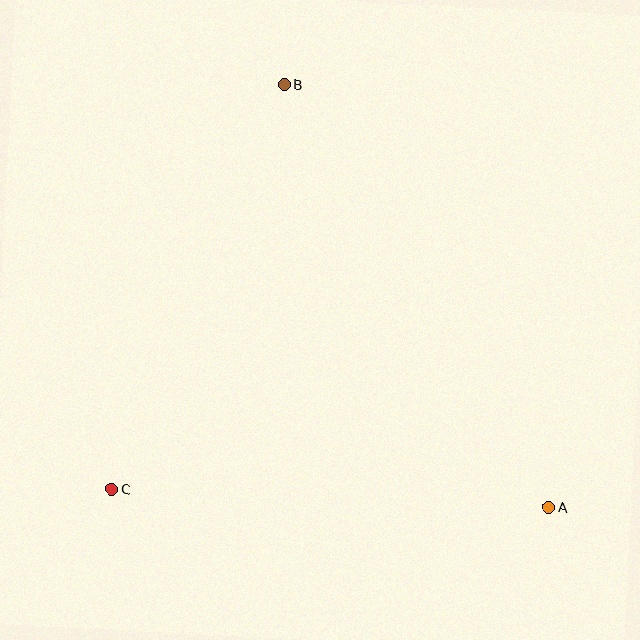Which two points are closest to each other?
Points A and C are closest to each other.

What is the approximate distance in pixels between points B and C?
The distance between B and C is approximately 440 pixels.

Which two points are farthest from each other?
Points A and B are farthest from each other.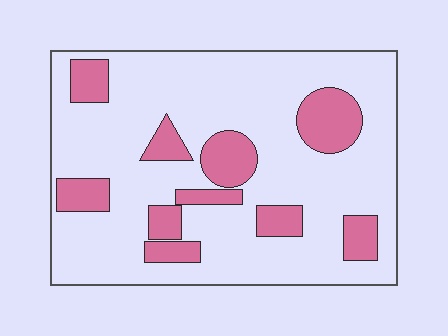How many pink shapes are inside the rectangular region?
10.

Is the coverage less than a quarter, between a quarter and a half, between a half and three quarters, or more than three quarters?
Less than a quarter.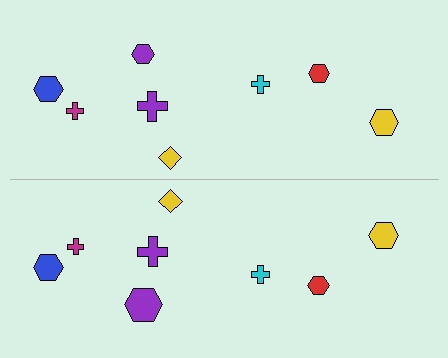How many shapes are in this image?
There are 16 shapes in this image.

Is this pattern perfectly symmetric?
No, the pattern is not perfectly symmetric. The purple hexagon on the bottom side has a different size than its mirror counterpart.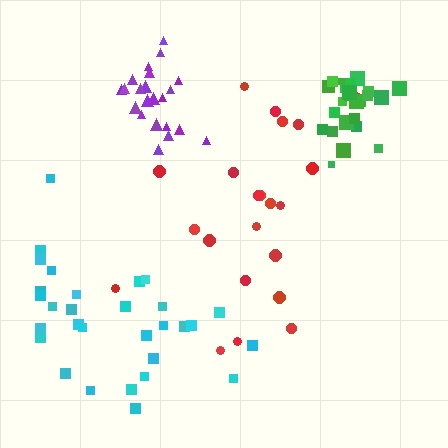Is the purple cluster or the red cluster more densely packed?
Purple.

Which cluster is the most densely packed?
Green.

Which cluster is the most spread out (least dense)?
Red.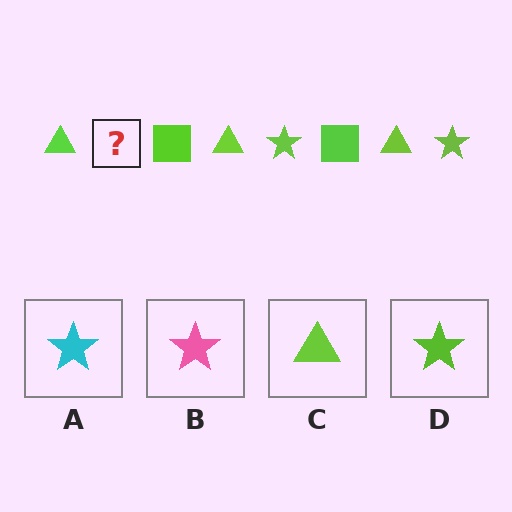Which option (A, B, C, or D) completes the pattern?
D.